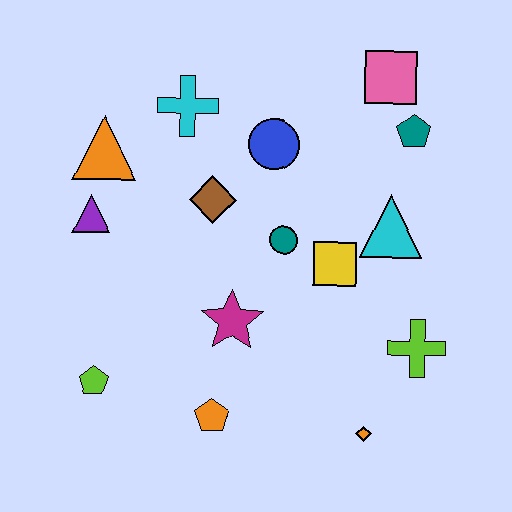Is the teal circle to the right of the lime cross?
No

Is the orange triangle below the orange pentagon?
No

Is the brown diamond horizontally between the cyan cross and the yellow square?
Yes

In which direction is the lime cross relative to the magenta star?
The lime cross is to the right of the magenta star.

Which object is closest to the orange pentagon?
The magenta star is closest to the orange pentagon.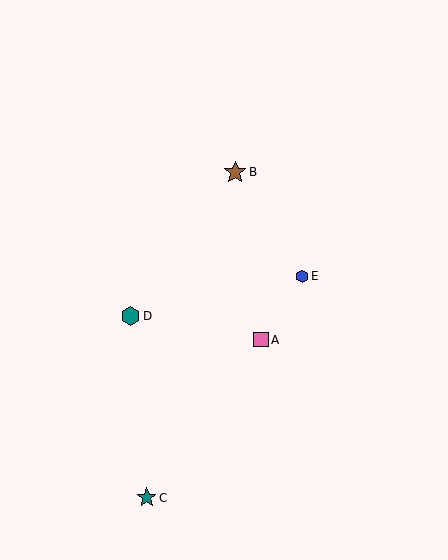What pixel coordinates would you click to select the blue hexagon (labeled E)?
Click at (302, 276) to select the blue hexagon E.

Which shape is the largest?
The brown star (labeled B) is the largest.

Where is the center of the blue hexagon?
The center of the blue hexagon is at (302, 276).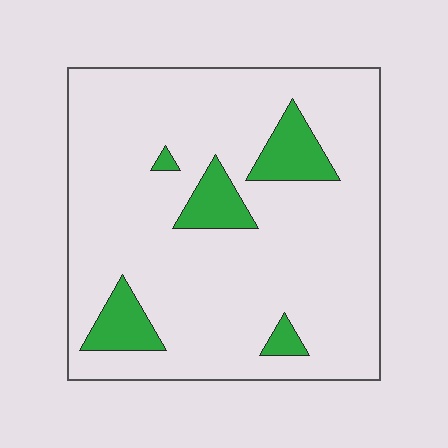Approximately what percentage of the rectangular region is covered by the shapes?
Approximately 10%.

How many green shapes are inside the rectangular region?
5.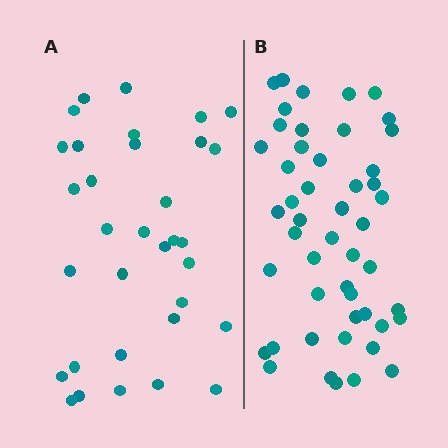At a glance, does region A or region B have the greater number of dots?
Region B (the right region) has more dots.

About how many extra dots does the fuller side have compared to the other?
Region B has approximately 15 more dots than region A.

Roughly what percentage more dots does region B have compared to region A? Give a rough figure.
About 50% more.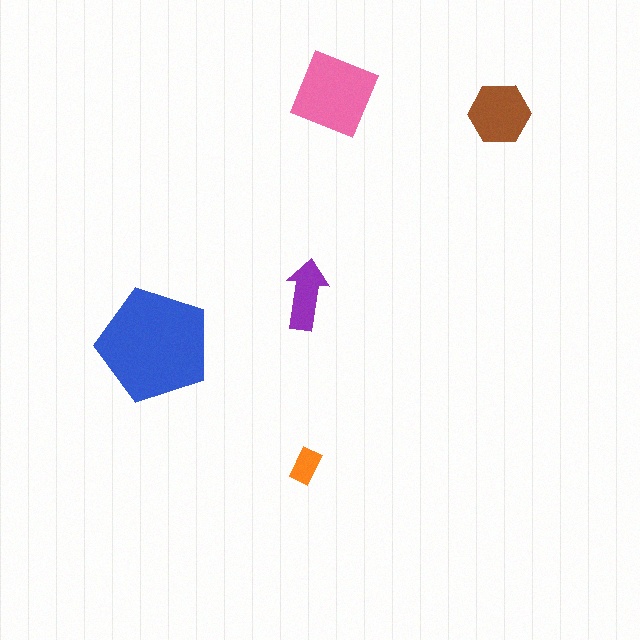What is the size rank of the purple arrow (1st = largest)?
4th.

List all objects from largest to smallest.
The blue pentagon, the pink diamond, the brown hexagon, the purple arrow, the orange rectangle.